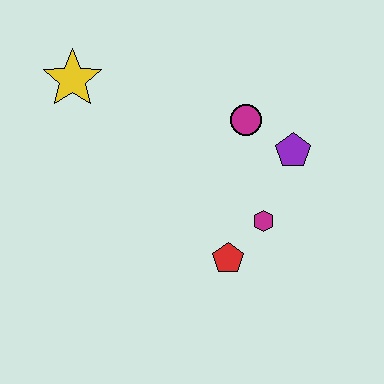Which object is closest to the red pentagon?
The magenta hexagon is closest to the red pentagon.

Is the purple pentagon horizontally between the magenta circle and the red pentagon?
No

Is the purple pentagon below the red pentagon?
No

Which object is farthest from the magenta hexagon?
The yellow star is farthest from the magenta hexagon.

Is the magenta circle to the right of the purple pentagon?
No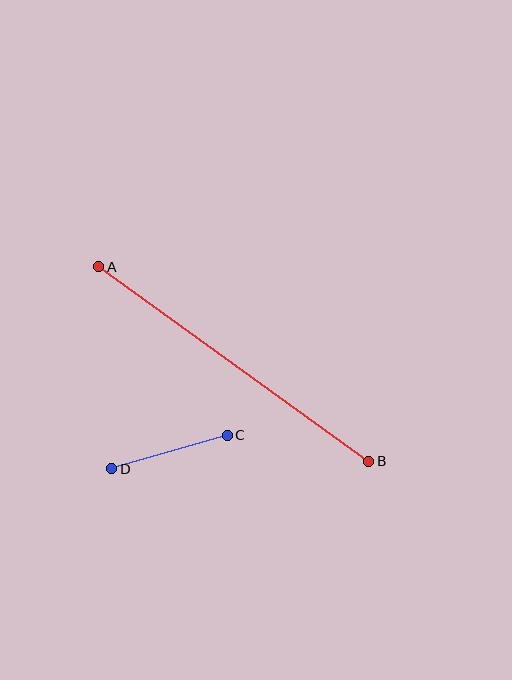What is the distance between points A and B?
The distance is approximately 333 pixels.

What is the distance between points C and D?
The distance is approximately 120 pixels.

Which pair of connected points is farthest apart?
Points A and B are farthest apart.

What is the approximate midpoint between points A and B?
The midpoint is at approximately (234, 364) pixels.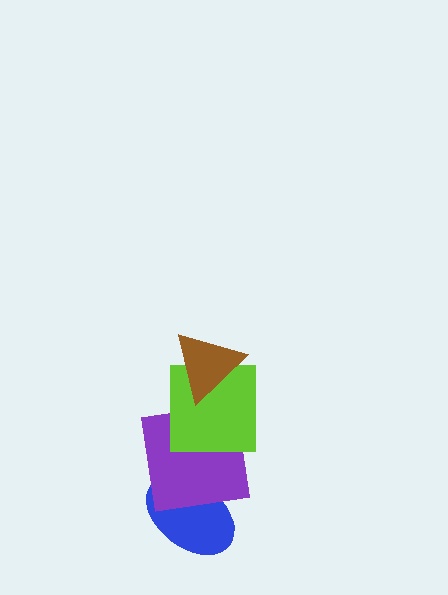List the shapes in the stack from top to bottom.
From top to bottom: the brown triangle, the lime square, the purple square, the blue ellipse.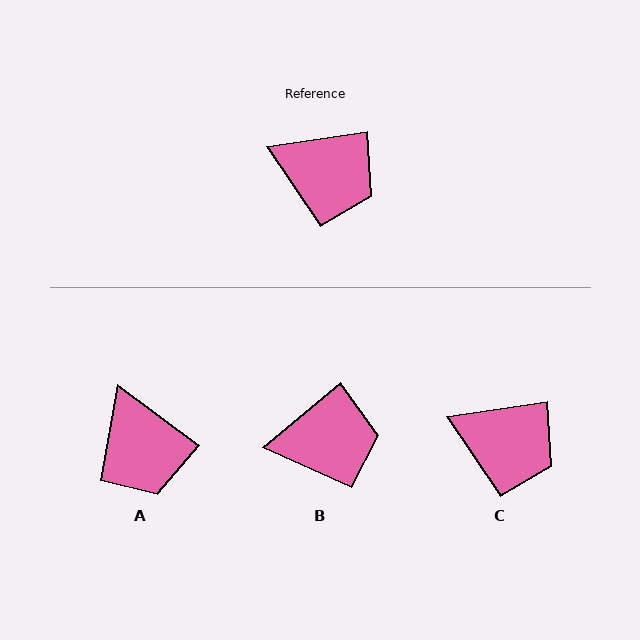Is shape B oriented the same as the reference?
No, it is off by about 32 degrees.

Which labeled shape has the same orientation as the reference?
C.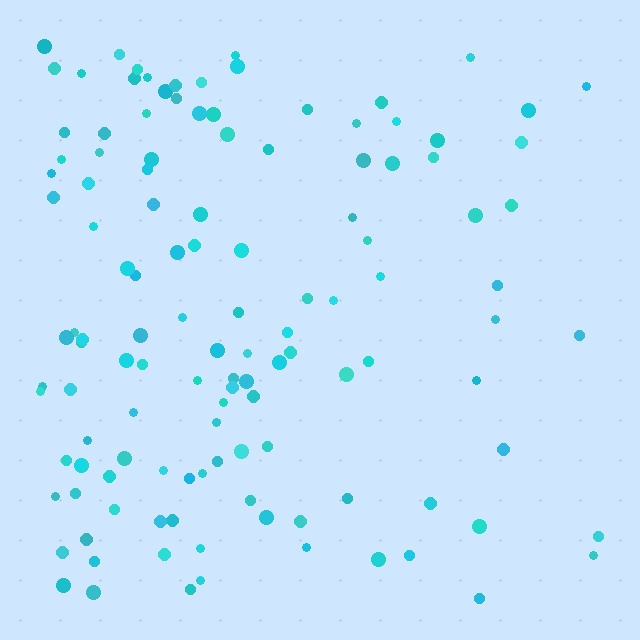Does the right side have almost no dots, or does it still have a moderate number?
Still a moderate number, just noticeably fewer than the left.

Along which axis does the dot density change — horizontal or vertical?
Horizontal.